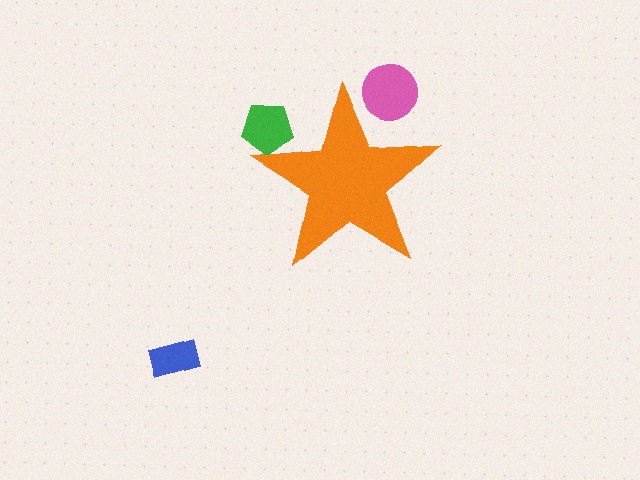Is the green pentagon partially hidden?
Yes, the green pentagon is partially hidden behind the orange star.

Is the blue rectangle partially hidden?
No, the blue rectangle is fully visible.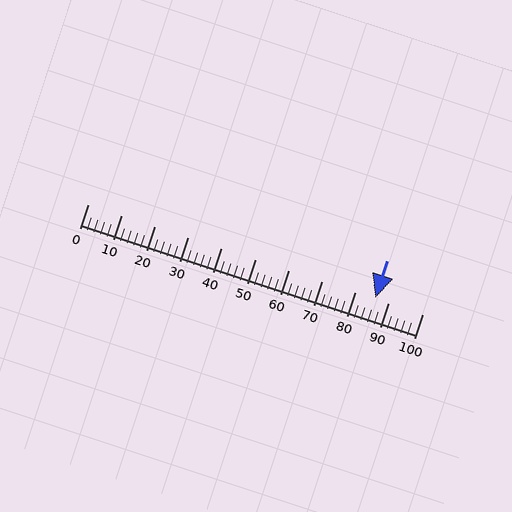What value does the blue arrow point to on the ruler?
The blue arrow points to approximately 86.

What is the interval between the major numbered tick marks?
The major tick marks are spaced 10 units apart.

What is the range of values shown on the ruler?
The ruler shows values from 0 to 100.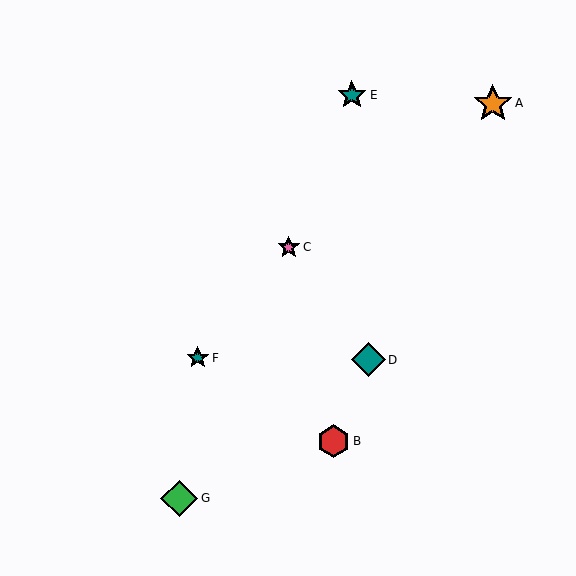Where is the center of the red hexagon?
The center of the red hexagon is at (334, 441).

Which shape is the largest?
The orange star (labeled A) is the largest.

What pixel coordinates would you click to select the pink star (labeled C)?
Click at (289, 247) to select the pink star C.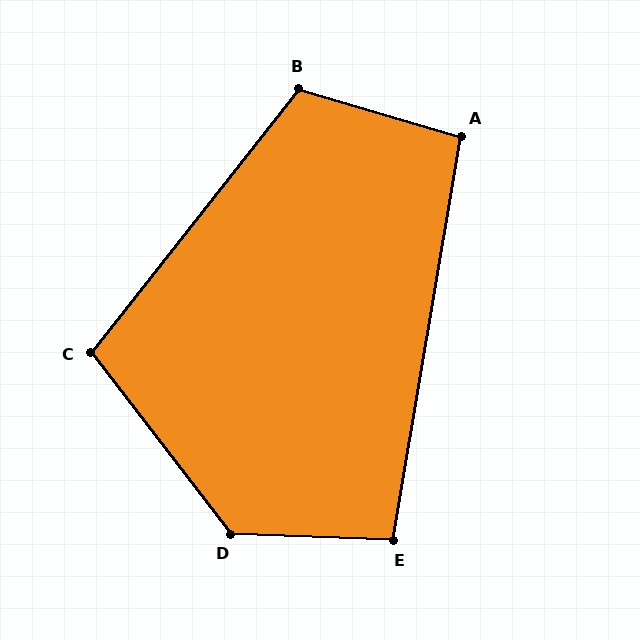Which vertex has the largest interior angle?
D, at approximately 130 degrees.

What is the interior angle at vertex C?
Approximately 104 degrees (obtuse).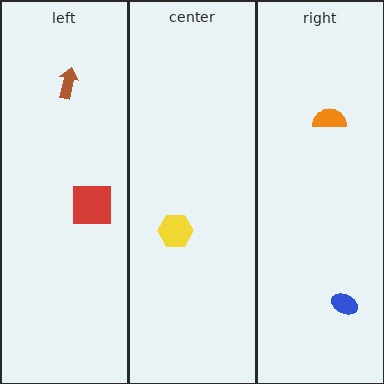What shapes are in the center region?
The yellow hexagon.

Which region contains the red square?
The left region.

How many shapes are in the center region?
1.